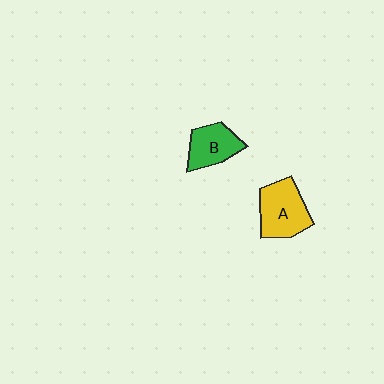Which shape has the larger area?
Shape A (yellow).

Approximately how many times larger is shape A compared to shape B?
Approximately 1.3 times.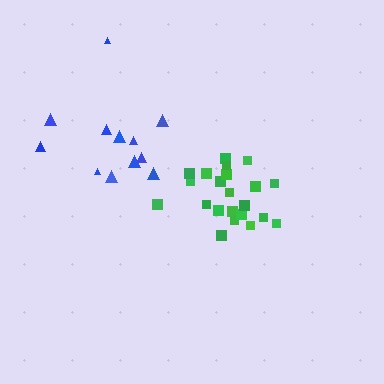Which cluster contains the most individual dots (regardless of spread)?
Green (22).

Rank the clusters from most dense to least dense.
green, blue.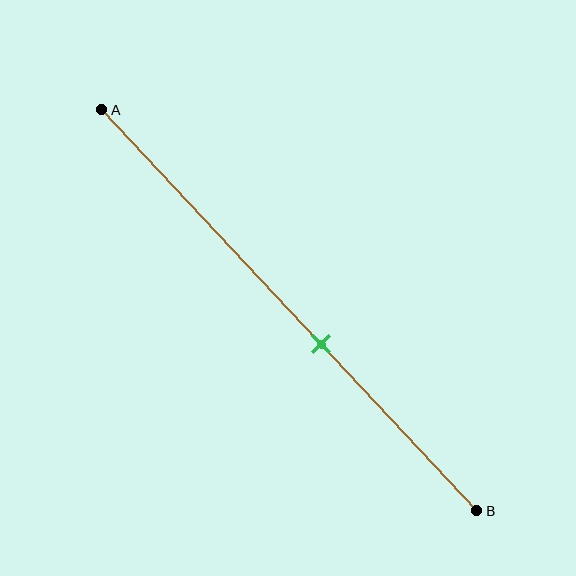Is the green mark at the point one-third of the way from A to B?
No, the mark is at about 60% from A, not at the 33% one-third point.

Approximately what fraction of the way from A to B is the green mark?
The green mark is approximately 60% of the way from A to B.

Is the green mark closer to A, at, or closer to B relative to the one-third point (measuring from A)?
The green mark is closer to point B than the one-third point of segment AB.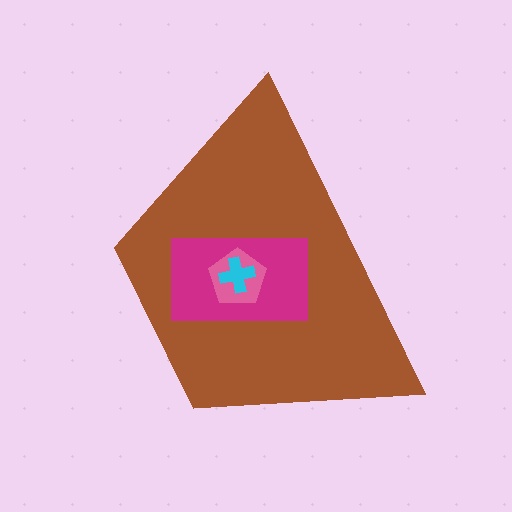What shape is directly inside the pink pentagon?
The cyan cross.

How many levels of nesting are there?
4.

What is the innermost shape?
The cyan cross.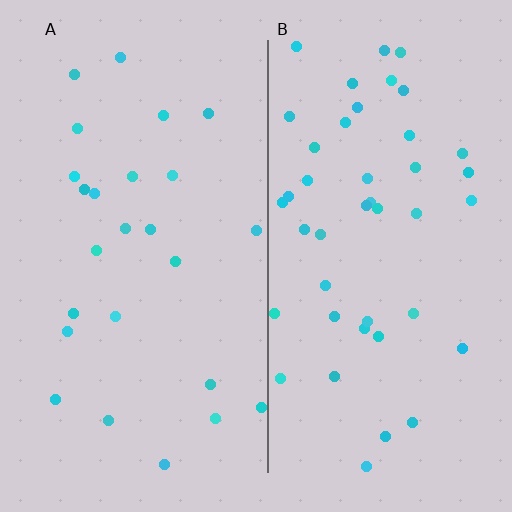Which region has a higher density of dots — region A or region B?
B (the right).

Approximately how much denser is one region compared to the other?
Approximately 1.8× — region B over region A.